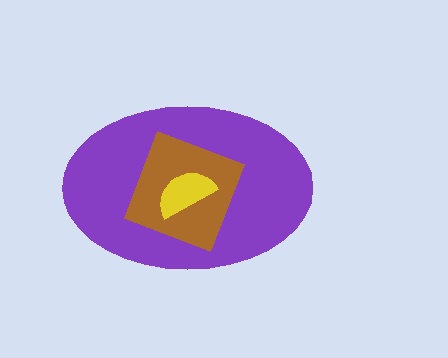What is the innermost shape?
The yellow semicircle.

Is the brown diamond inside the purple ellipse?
Yes.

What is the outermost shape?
The purple ellipse.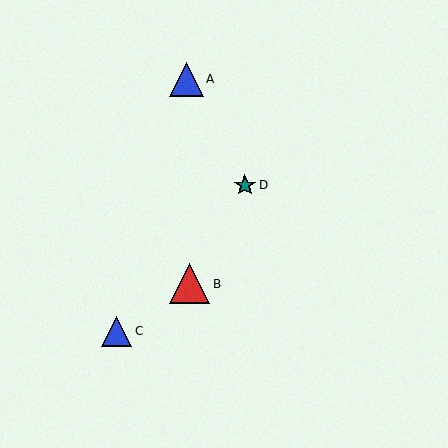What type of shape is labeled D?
Shape D is a teal star.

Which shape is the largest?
The red triangle (labeled B) is the largest.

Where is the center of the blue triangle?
The center of the blue triangle is at (186, 79).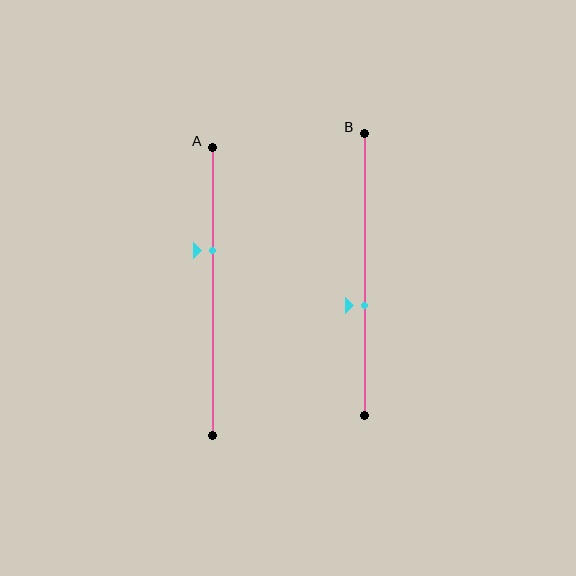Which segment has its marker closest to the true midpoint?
Segment B has its marker closest to the true midpoint.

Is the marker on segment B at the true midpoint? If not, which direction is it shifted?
No, the marker on segment B is shifted downward by about 11% of the segment length.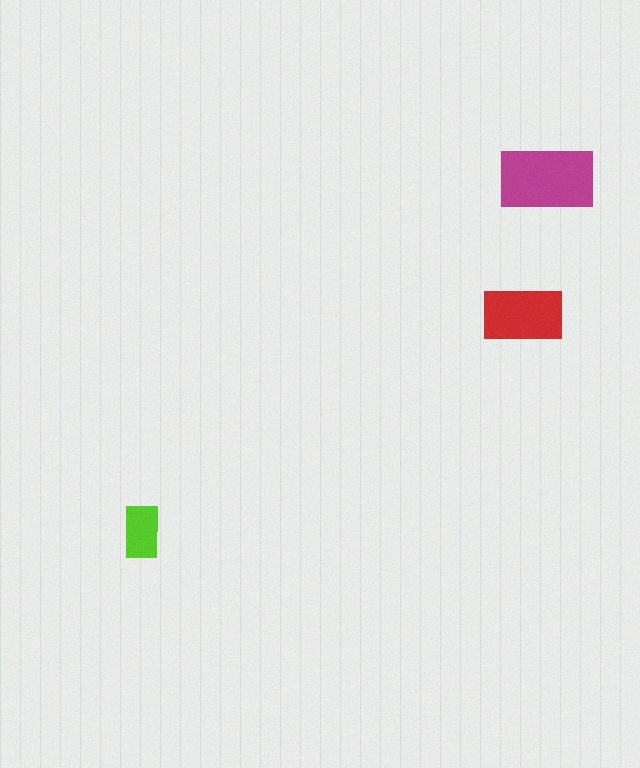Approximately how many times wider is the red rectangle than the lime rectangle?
About 1.5 times wider.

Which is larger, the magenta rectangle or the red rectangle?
The magenta one.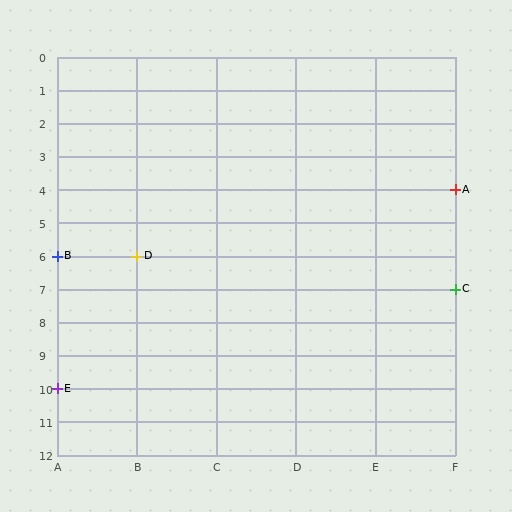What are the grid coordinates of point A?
Point A is at grid coordinates (F, 4).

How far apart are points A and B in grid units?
Points A and B are 5 columns and 2 rows apart (about 5.4 grid units diagonally).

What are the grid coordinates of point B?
Point B is at grid coordinates (A, 6).